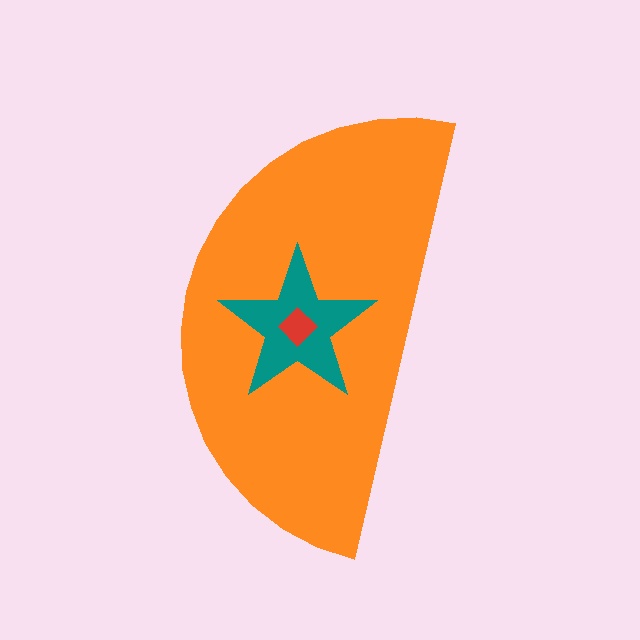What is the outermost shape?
The orange semicircle.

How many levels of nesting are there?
3.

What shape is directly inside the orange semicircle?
The teal star.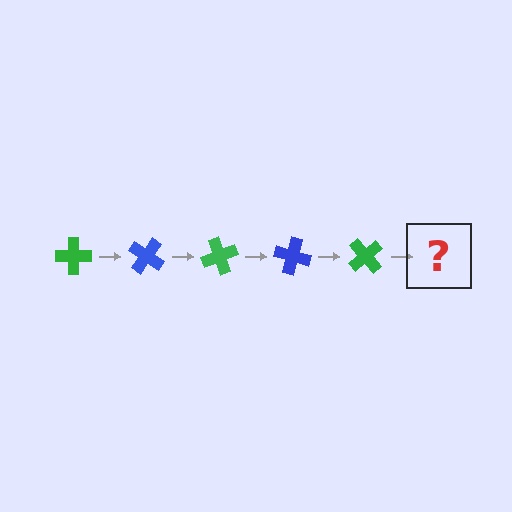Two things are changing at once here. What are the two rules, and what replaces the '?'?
The two rules are that it rotates 35 degrees each step and the color cycles through green and blue. The '?' should be a blue cross, rotated 175 degrees from the start.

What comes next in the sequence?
The next element should be a blue cross, rotated 175 degrees from the start.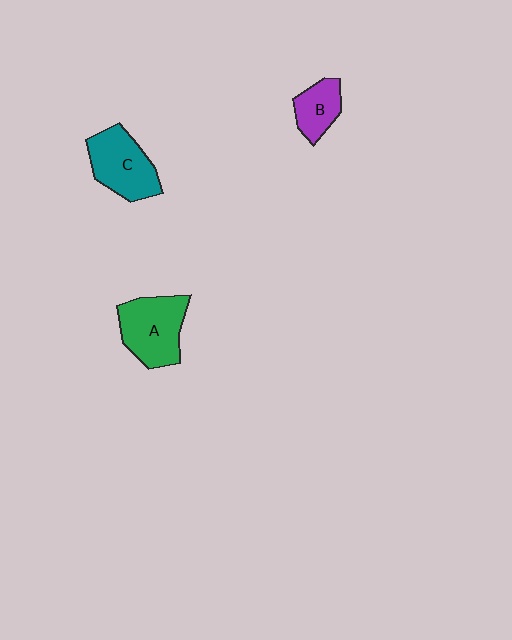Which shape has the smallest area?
Shape B (purple).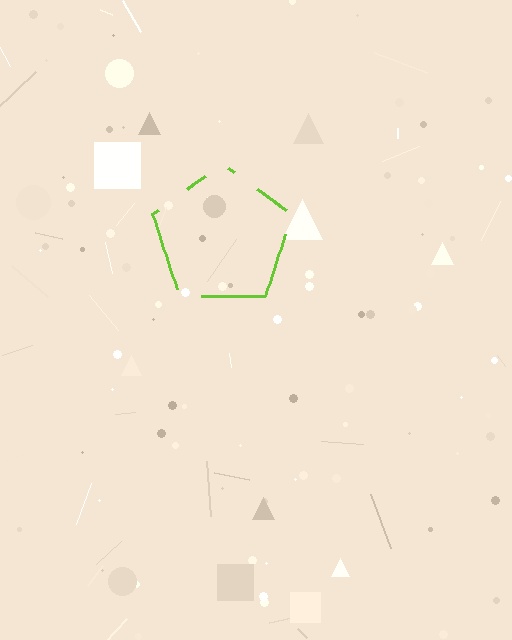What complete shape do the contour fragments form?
The contour fragments form a pentagon.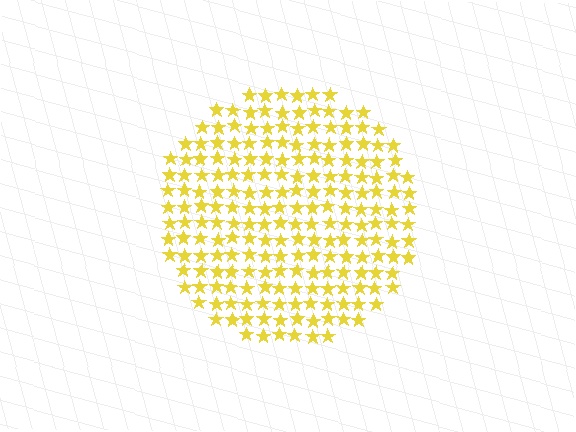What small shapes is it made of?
It is made of small stars.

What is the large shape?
The large shape is a circle.